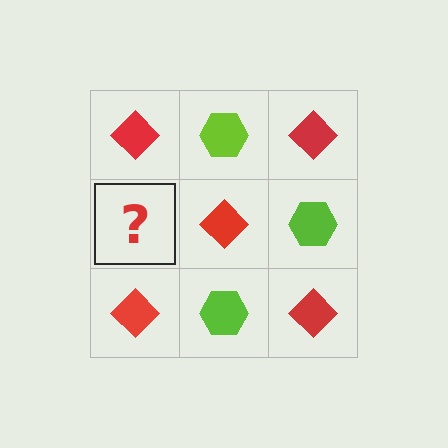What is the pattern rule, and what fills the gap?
The rule is that it alternates red diamond and lime hexagon in a checkerboard pattern. The gap should be filled with a lime hexagon.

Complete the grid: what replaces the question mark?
The question mark should be replaced with a lime hexagon.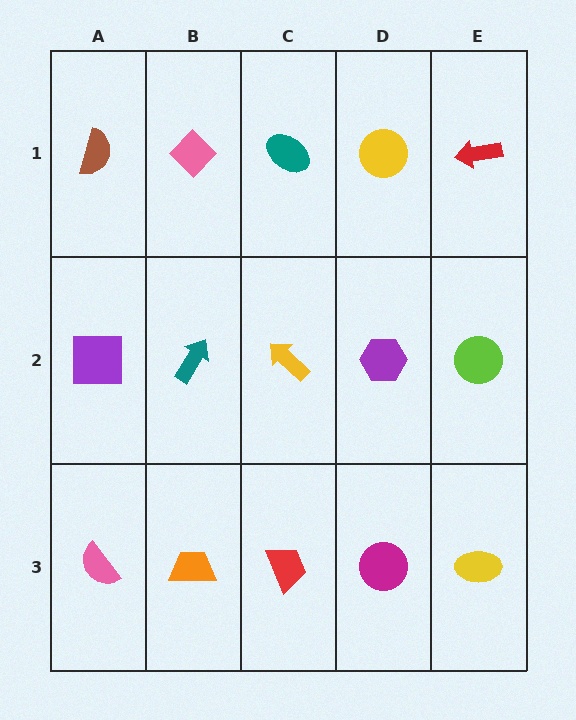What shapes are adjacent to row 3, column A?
A purple square (row 2, column A), an orange trapezoid (row 3, column B).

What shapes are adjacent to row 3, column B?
A teal arrow (row 2, column B), a pink semicircle (row 3, column A), a red trapezoid (row 3, column C).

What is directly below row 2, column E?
A yellow ellipse.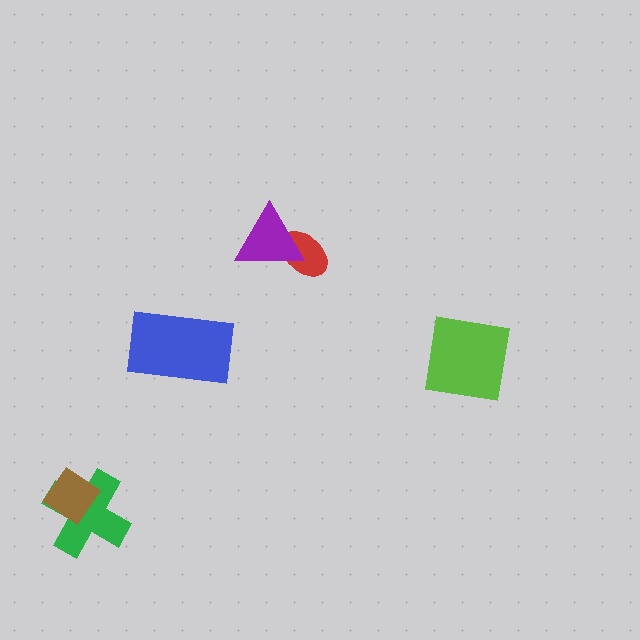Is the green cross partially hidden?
Yes, it is partially covered by another shape.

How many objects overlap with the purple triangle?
1 object overlaps with the purple triangle.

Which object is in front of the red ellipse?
The purple triangle is in front of the red ellipse.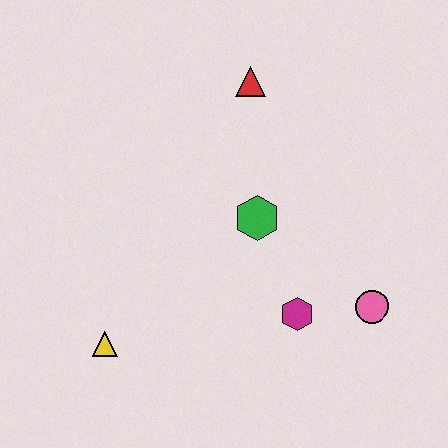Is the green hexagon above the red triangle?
No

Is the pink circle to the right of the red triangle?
Yes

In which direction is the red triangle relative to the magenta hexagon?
The red triangle is above the magenta hexagon.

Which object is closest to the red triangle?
The green hexagon is closest to the red triangle.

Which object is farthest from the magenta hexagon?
The red triangle is farthest from the magenta hexagon.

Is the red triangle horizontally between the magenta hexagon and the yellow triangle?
Yes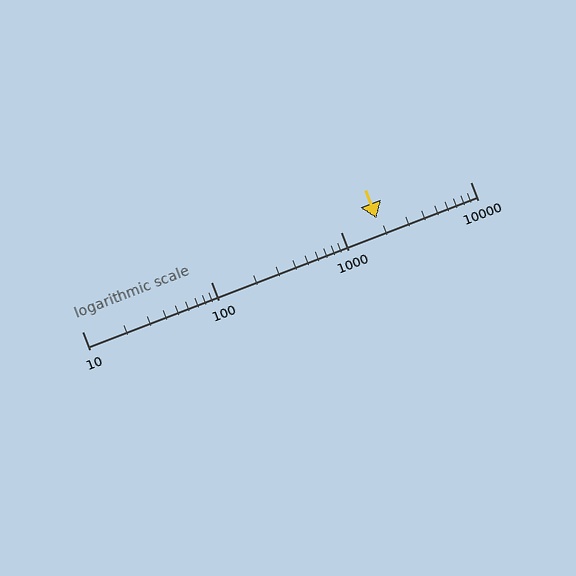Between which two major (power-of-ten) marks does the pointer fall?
The pointer is between 1000 and 10000.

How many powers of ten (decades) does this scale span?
The scale spans 3 decades, from 10 to 10000.